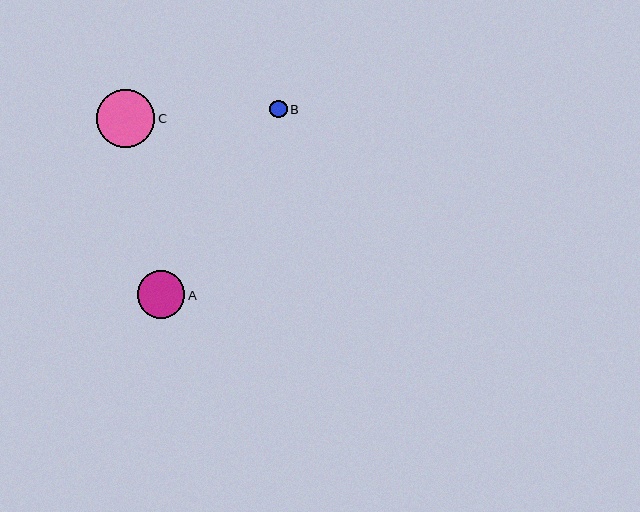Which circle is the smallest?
Circle B is the smallest with a size of approximately 18 pixels.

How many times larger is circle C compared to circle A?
Circle C is approximately 1.2 times the size of circle A.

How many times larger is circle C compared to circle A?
Circle C is approximately 1.2 times the size of circle A.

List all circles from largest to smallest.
From largest to smallest: C, A, B.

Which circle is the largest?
Circle C is the largest with a size of approximately 58 pixels.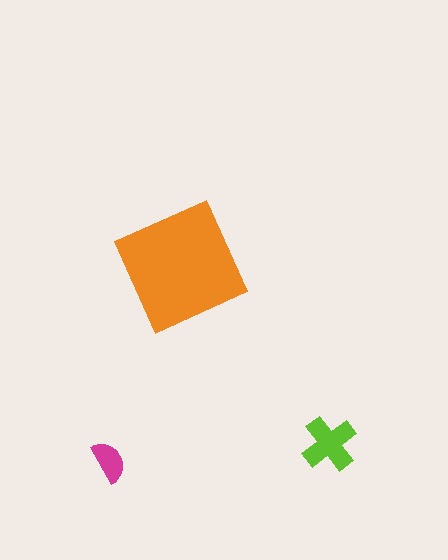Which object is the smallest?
The magenta semicircle.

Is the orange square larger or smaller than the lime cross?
Larger.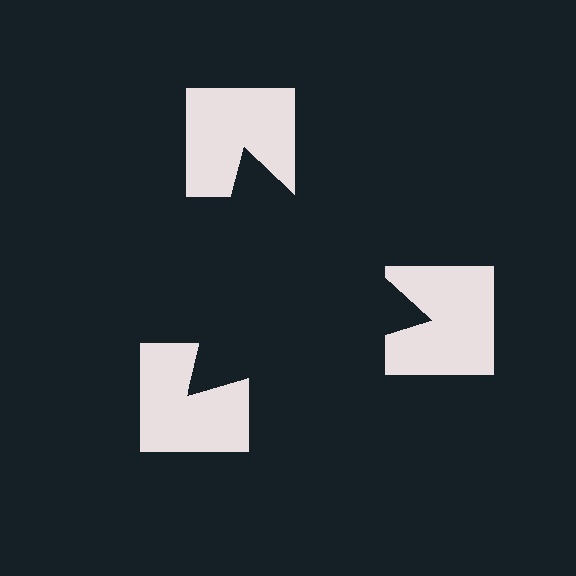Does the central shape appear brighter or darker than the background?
It typically appears slightly darker than the background, even though no actual brightness change is drawn.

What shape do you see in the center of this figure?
An illusory triangle — its edges are inferred from the aligned wedge cuts in the notched squares, not physically drawn.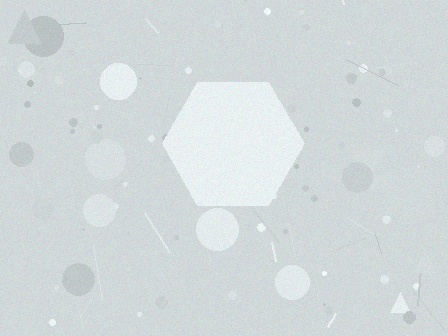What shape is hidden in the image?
A hexagon is hidden in the image.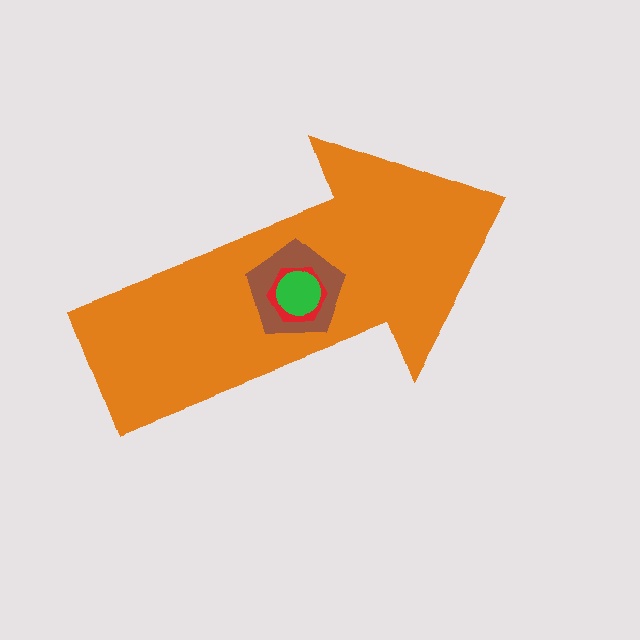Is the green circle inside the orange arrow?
Yes.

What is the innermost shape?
The green circle.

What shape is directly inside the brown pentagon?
The red hexagon.